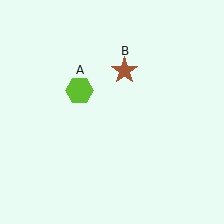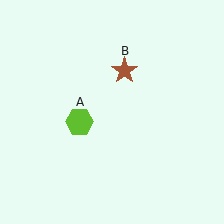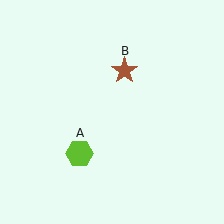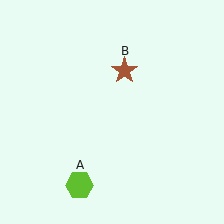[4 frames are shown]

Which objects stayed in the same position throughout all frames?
Brown star (object B) remained stationary.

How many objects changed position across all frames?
1 object changed position: lime hexagon (object A).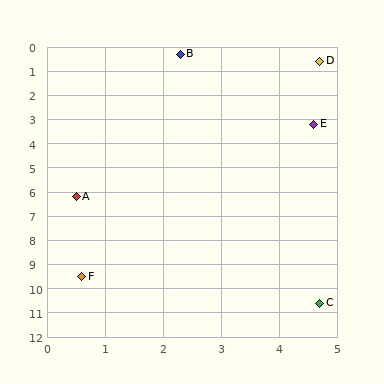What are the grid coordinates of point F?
Point F is at approximately (0.6, 9.5).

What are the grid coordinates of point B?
Point B is at approximately (2.3, 0.3).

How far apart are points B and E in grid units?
Points B and E are about 3.7 grid units apart.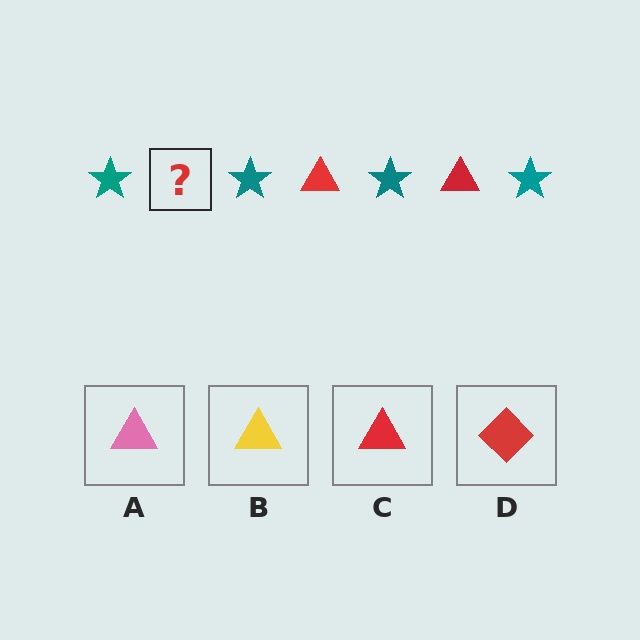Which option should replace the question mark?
Option C.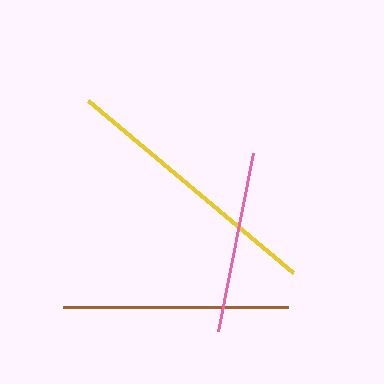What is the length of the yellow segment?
The yellow segment is approximately 268 pixels long.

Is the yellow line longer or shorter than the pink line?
The yellow line is longer than the pink line.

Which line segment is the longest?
The yellow line is the longest at approximately 268 pixels.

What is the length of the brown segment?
The brown segment is approximately 226 pixels long.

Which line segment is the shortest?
The pink line is the shortest at approximately 182 pixels.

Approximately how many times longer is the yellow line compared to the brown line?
The yellow line is approximately 1.2 times the length of the brown line.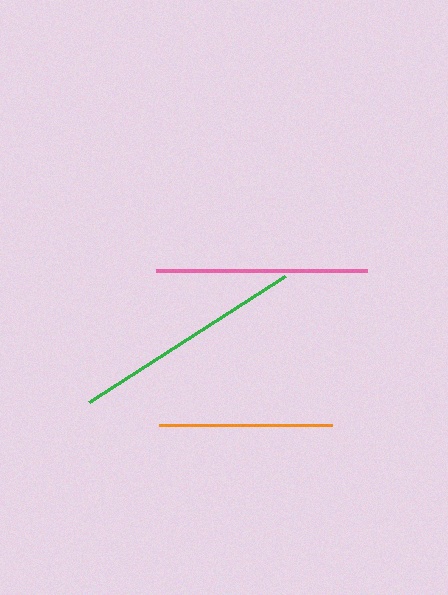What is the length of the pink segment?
The pink segment is approximately 211 pixels long.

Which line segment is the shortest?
The orange line is the shortest at approximately 173 pixels.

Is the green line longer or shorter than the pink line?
The green line is longer than the pink line.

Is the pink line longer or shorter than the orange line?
The pink line is longer than the orange line.